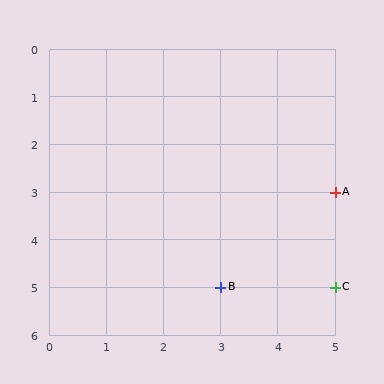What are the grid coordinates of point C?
Point C is at grid coordinates (5, 5).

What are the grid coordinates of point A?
Point A is at grid coordinates (5, 3).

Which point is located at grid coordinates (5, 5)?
Point C is at (5, 5).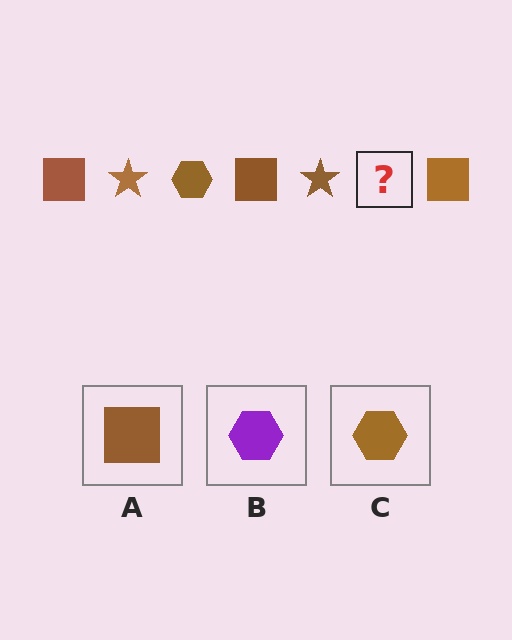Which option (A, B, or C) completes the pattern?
C.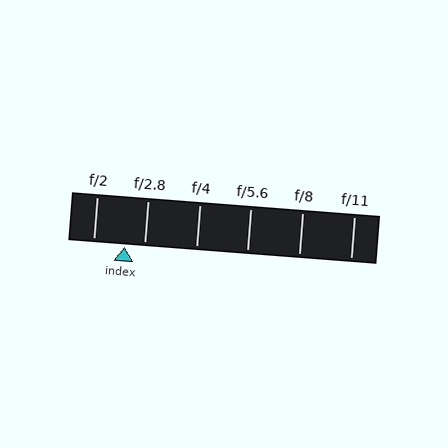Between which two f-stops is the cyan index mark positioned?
The index mark is between f/2 and f/2.8.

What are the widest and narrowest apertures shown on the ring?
The widest aperture shown is f/2 and the narrowest is f/11.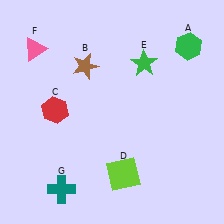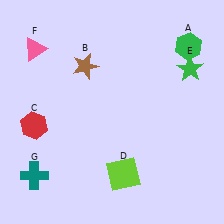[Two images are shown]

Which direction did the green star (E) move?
The green star (E) moved right.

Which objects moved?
The objects that moved are: the red hexagon (C), the green star (E), the teal cross (G).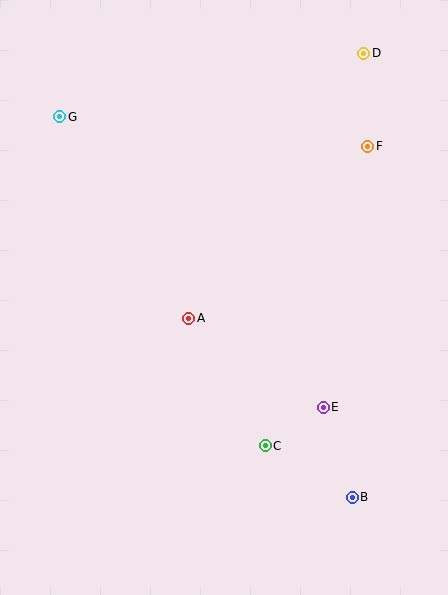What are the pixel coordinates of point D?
Point D is at (364, 53).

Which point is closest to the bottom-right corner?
Point B is closest to the bottom-right corner.